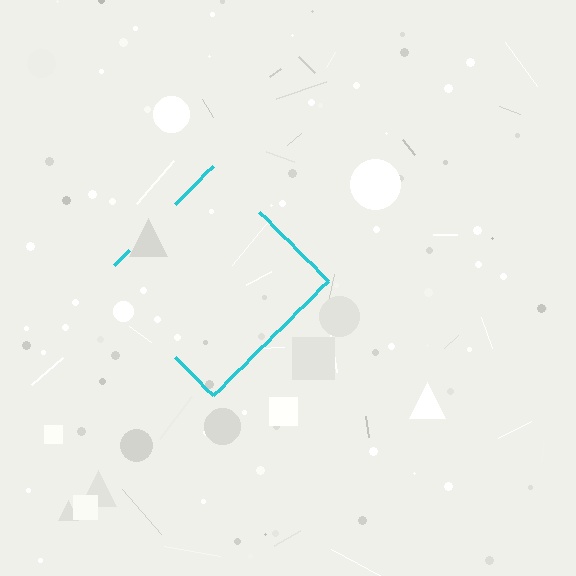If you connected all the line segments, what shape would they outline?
They would outline a diamond.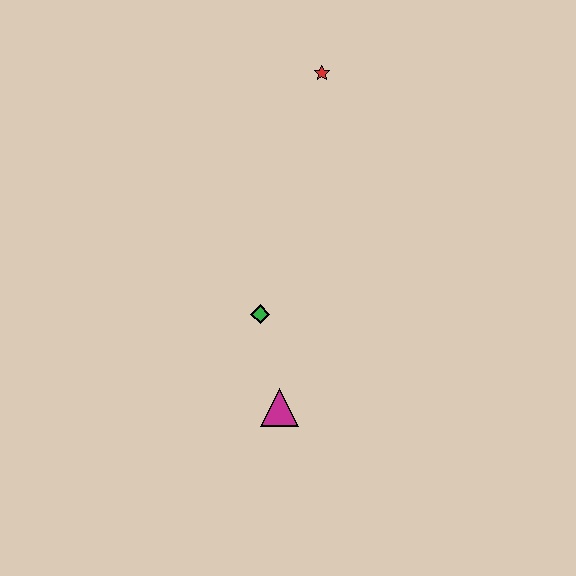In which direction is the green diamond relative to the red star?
The green diamond is below the red star.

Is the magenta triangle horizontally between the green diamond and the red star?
Yes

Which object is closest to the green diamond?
The magenta triangle is closest to the green diamond.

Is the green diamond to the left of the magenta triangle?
Yes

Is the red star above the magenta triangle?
Yes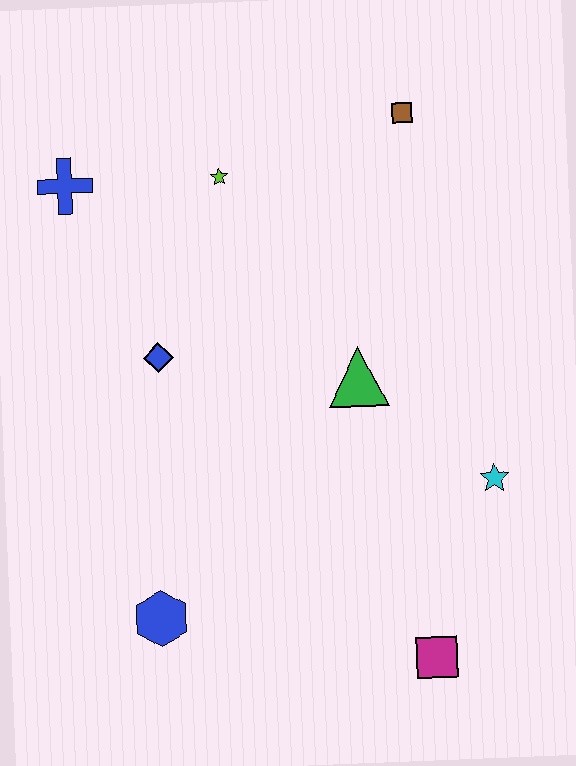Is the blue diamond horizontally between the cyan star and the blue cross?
Yes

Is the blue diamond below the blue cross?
Yes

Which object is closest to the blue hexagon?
The blue diamond is closest to the blue hexagon.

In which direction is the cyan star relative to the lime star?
The cyan star is below the lime star.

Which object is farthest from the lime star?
The magenta square is farthest from the lime star.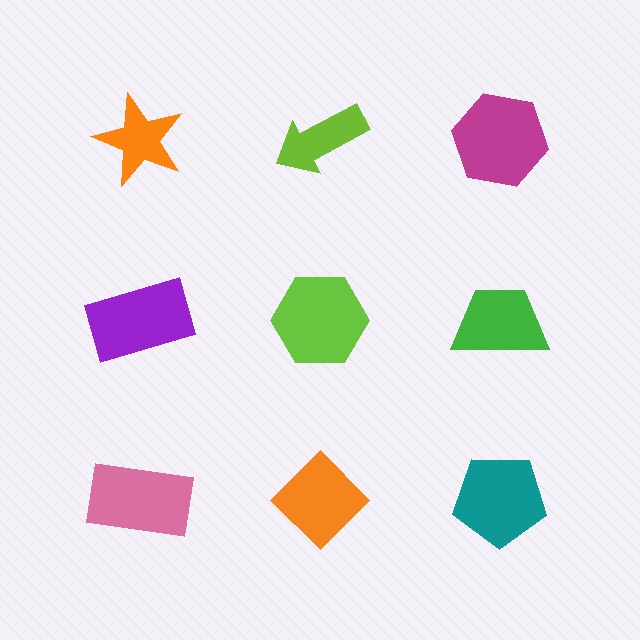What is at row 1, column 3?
A magenta hexagon.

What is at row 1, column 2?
A lime arrow.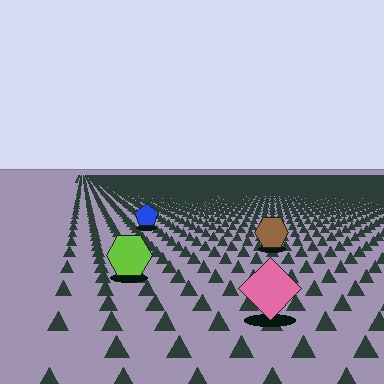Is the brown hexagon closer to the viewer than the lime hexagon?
No. The lime hexagon is closer — you can tell from the texture gradient: the ground texture is coarser near it.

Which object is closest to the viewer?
The pink diamond is closest. The texture marks near it are larger and more spread out.